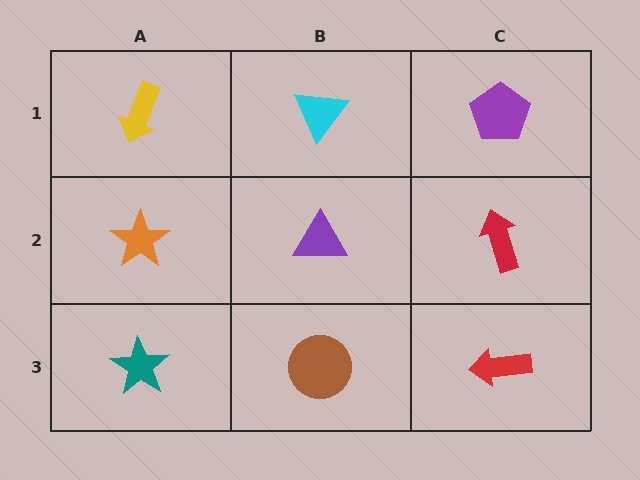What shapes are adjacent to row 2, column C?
A purple pentagon (row 1, column C), a red arrow (row 3, column C), a purple triangle (row 2, column B).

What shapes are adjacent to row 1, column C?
A red arrow (row 2, column C), a cyan triangle (row 1, column B).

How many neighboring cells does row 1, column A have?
2.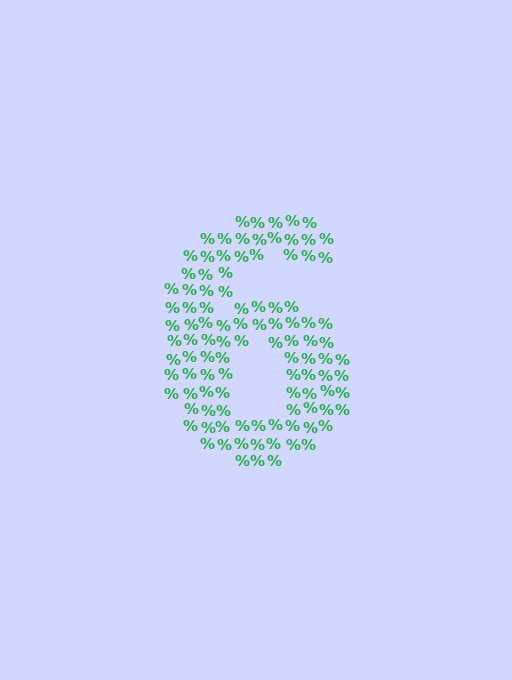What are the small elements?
The small elements are percent signs.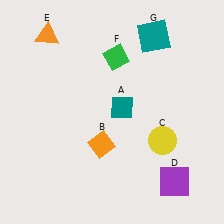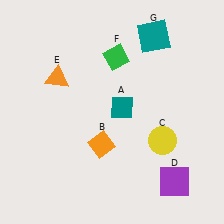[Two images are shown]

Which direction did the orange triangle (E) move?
The orange triangle (E) moved down.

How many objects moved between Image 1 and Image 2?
1 object moved between the two images.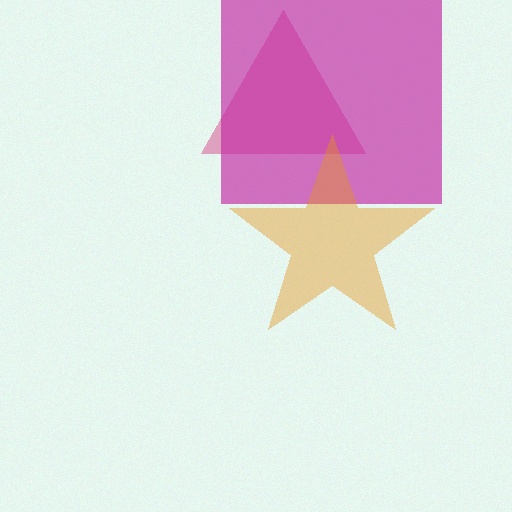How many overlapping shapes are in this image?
There are 3 overlapping shapes in the image.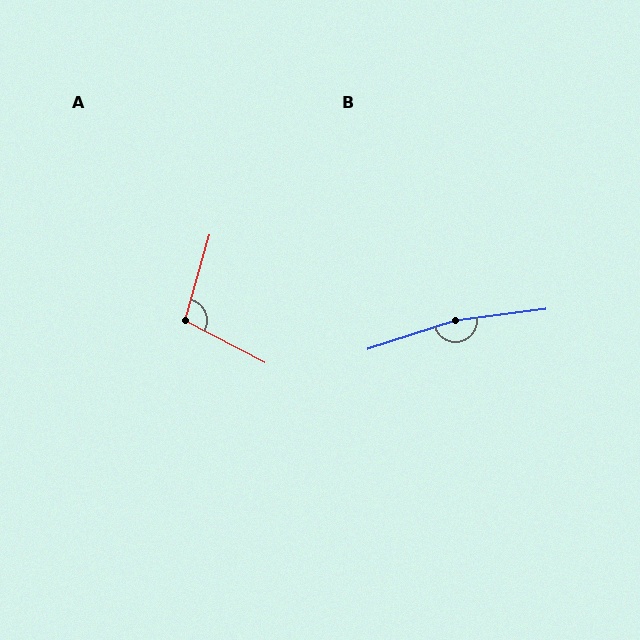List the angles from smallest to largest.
A (101°), B (169°).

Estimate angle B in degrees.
Approximately 169 degrees.